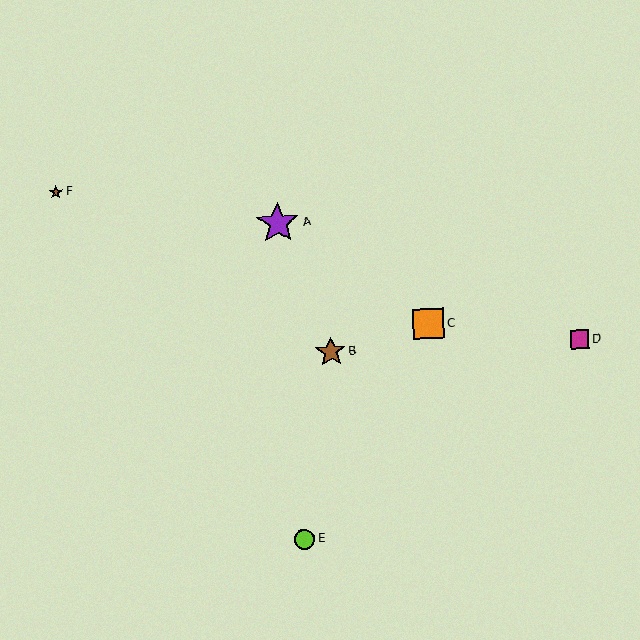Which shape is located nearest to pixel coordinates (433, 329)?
The orange square (labeled C) at (429, 324) is nearest to that location.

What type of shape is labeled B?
Shape B is a brown star.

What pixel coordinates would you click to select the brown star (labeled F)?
Click at (56, 192) to select the brown star F.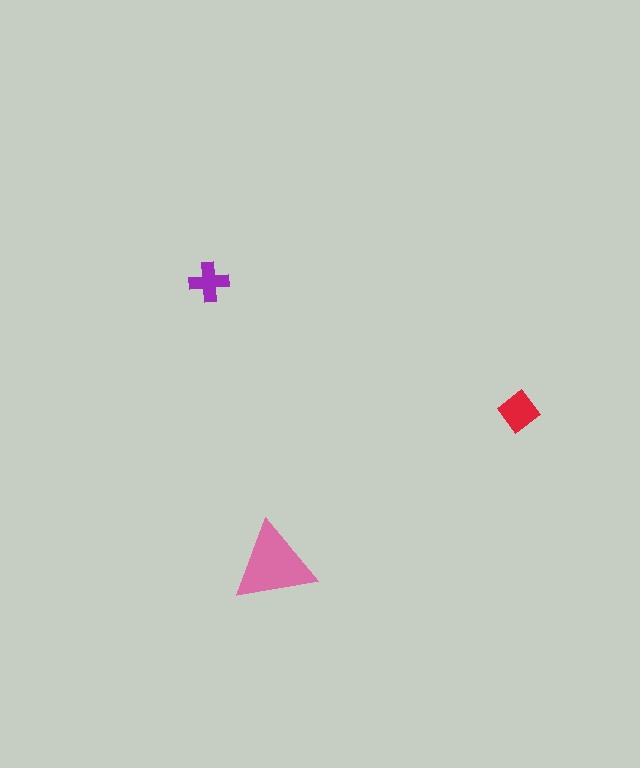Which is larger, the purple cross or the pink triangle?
The pink triangle.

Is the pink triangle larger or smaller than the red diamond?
Larger.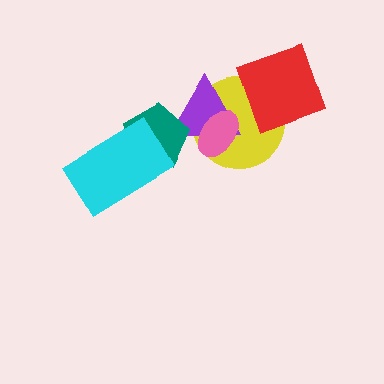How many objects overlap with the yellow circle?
3 objects overlap with the yellow circle.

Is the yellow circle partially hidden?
Yes, it is partially covered by another shape.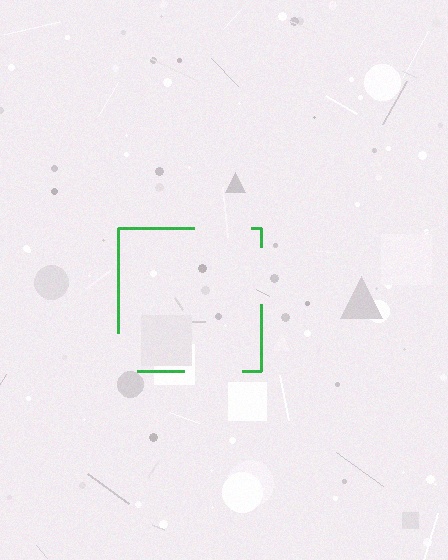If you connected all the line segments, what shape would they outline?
They would outline a square.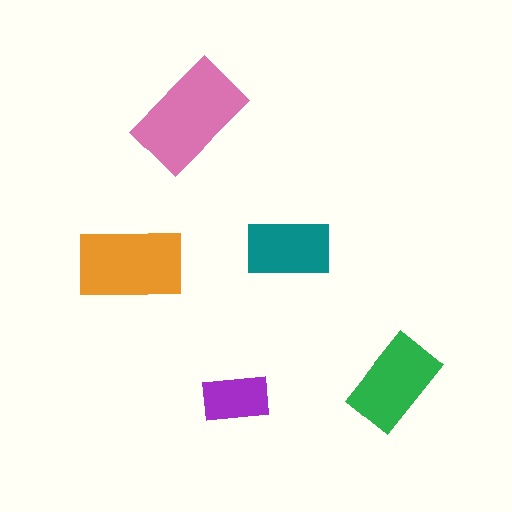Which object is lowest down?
The purple rectangle is bottommost.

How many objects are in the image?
There are 5 objects in the image.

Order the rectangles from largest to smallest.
the pink one, the orange one, the green one, the teal one, the purple one.